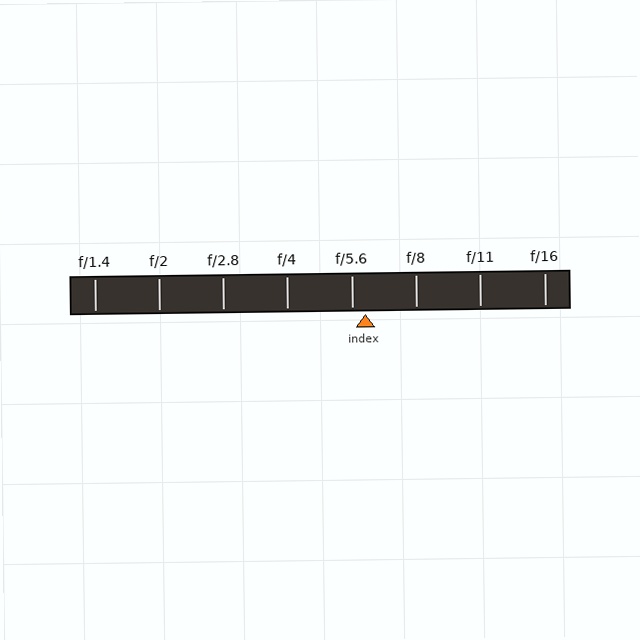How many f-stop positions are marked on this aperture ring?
There are 8 f-stop positions marked.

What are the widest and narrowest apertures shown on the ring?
The widest aperture shown is f/1.4 and the narrowest is f/16.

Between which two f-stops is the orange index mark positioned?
The index mark is between f/5.6 and f/8.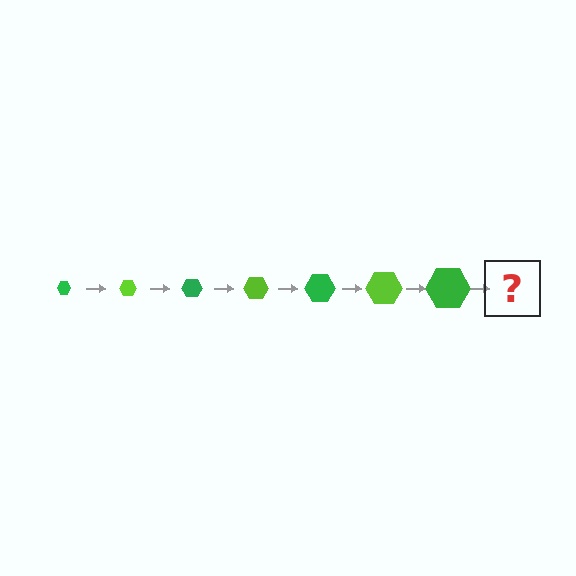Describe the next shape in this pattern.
It should be a lime hexagon, larger than the previous one.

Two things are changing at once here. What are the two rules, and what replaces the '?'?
The two rules are that the hexagon grows larger each step and the color cycles through green and lime. The '?' should be a lime hexagon, larger than the previous one.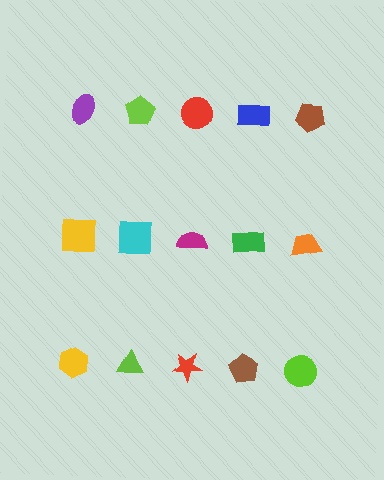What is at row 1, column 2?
A lime pentagon.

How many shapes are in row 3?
5 shapes.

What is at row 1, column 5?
A brown pentagon.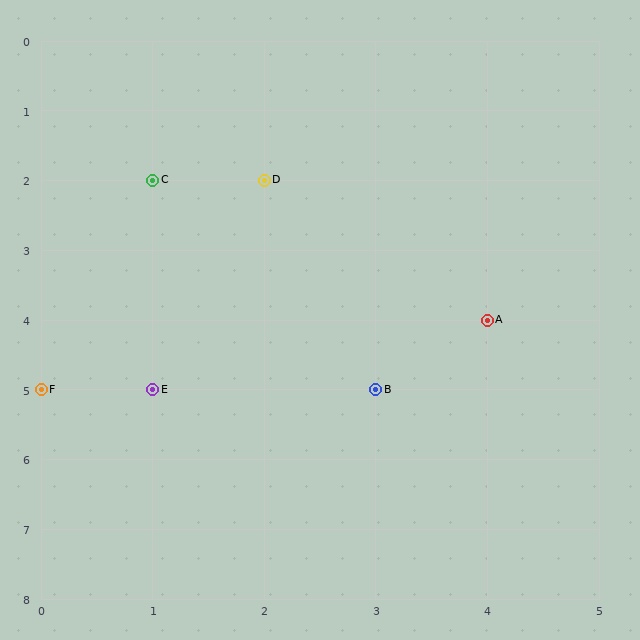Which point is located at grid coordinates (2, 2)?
Point D is at (2, 2).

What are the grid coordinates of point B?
Point B is at grid coordinates (3, 5).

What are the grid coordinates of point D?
Point D is at grid coordinates (2, 2).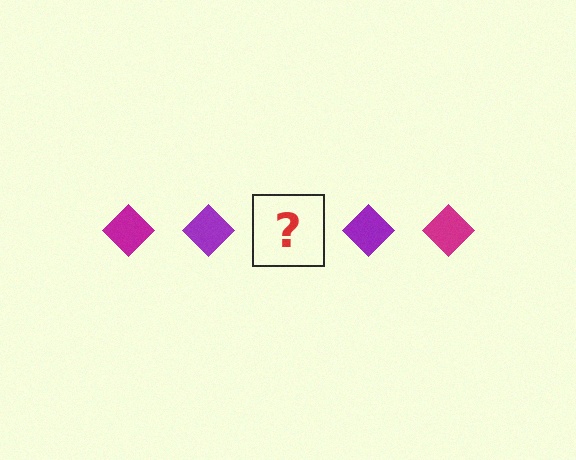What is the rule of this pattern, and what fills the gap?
The rule is that the pattern cycles through magenta, purple diamonds. The gap should be filled with a magenta diamond.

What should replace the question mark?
The question mark should be replaced with a magenta diamond.